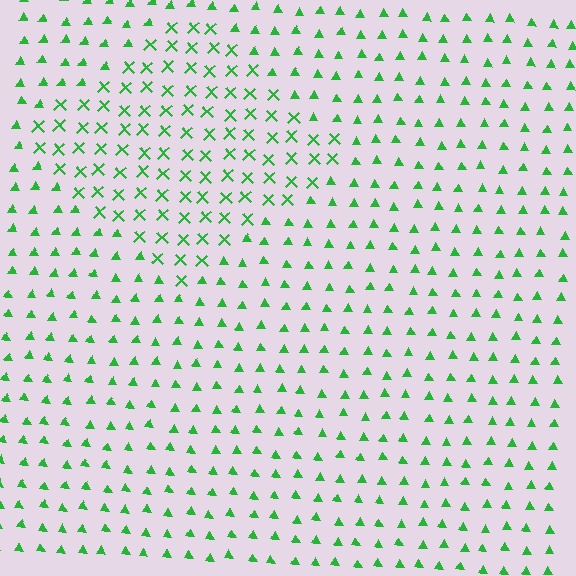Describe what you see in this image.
The image is filled with small green elements arranged in a uniform grid. A diamond-shaped region contains X marks, while the surrounding area contains triangles. The boundary is defined purely by the change in element shape.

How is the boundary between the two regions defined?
The boundary is defined by a change in element shape: X marks inside vs. triangles outside. All elements share the same color and spacing.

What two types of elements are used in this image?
The image uses X marks inside the diamond region and triangles outside it.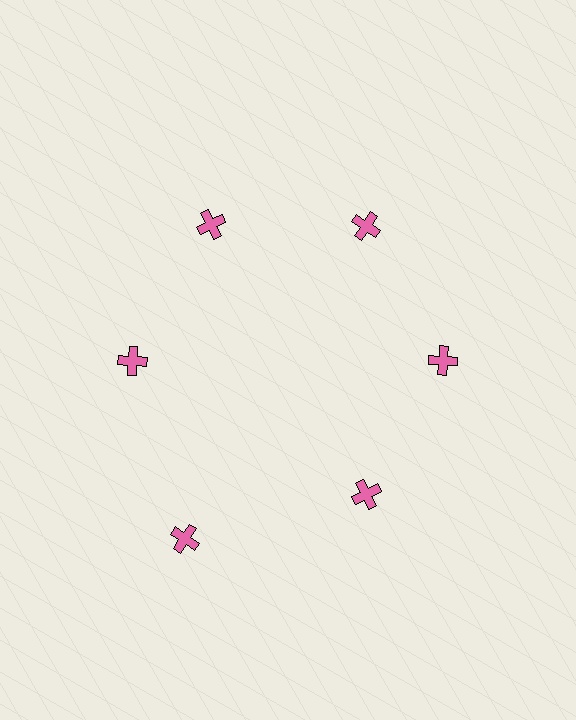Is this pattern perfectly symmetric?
No. The 6 pink crosses are arranged in a ring, but one element near the 7 o'clock position is pushed outward from the center, breaking the 6-fold rotational symmetry.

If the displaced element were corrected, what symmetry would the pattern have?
It would have 6-fold rotational symmetry — the pattern would map onto itself every 60 degrees.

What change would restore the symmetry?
The symmetry would be restored by moving it inward, back onto the ring so that all 6 crosses sit at equal angles and equal distance from the center.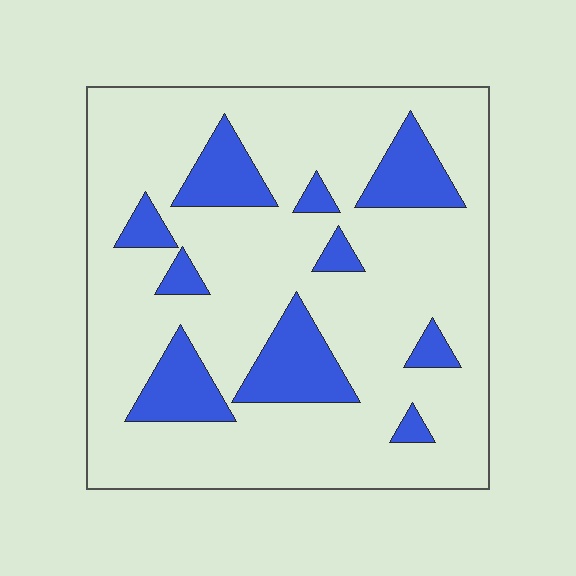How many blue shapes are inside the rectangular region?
10.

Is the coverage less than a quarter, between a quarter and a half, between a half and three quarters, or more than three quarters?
Less than a quarter.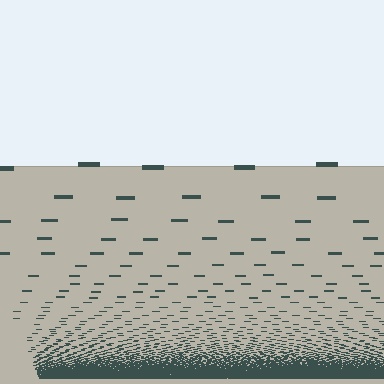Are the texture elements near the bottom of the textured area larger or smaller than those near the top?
Smaller. The gradient is inverted — elements near the bottom are smaller and denser.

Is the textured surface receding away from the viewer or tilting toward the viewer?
The surface appears to tilt toward the viewer. Texture elements get larger and sparser toward the top.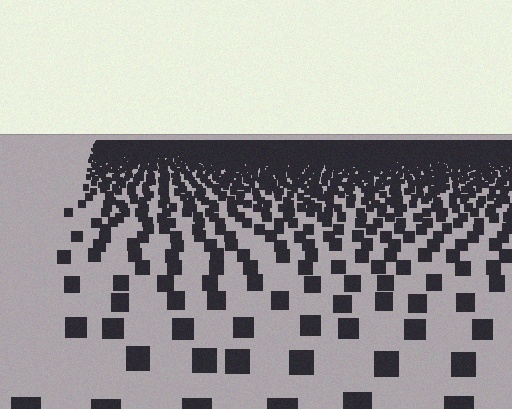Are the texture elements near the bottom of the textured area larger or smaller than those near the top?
Larger. Near the bottom, elements are closer to the viewer and appear at a bigger on-screen size.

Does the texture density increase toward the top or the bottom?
Density increases toward the top.